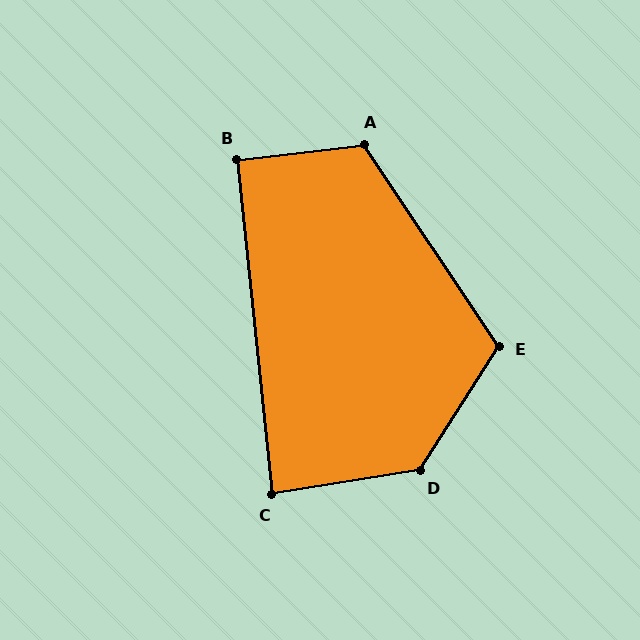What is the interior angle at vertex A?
Approximately 117 degrees (obtuse).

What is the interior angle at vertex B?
Approximately 91 degrees (approximately right).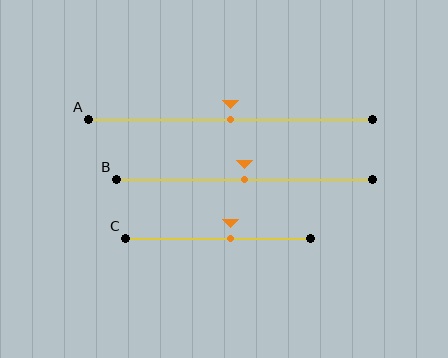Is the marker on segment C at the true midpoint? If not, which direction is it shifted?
No, the marker on segment C is shifted to the right by about 7% of the segment length.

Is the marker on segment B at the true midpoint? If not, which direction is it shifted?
Yes, the marker on segment B is at the true midpoint.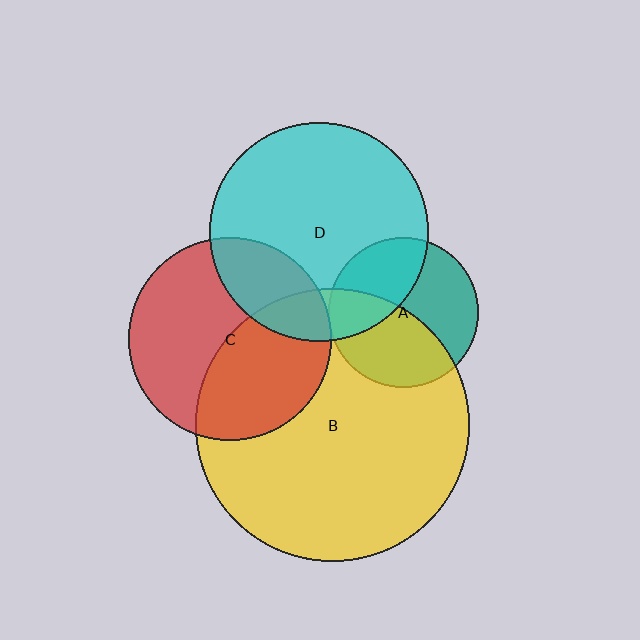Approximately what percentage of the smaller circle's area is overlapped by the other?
Approximately 45%.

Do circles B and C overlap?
Yes.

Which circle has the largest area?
Circle B (yellow).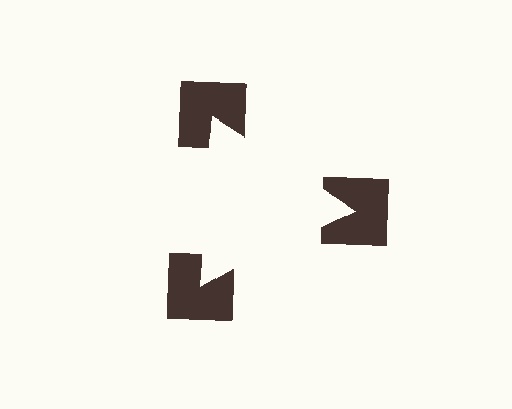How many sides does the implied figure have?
3 sides.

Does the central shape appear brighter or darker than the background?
It typically appears slightly brighter than the background, even though no actual brightness change is drawn.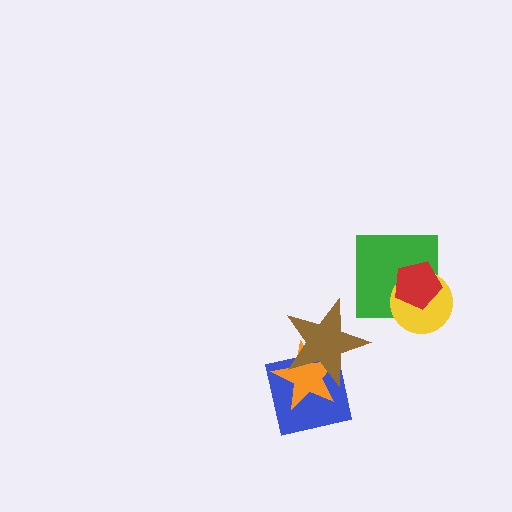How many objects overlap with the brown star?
2 objects overlap with the brown star.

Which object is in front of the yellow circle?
The red pentagon is in front of the yellow circle.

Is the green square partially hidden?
Yes, it is partially covered by another shape.